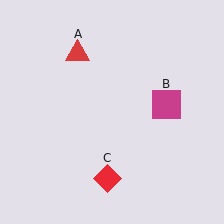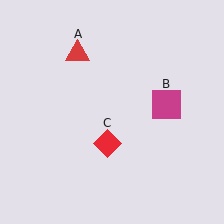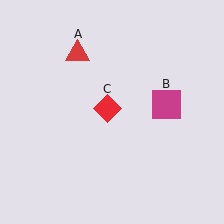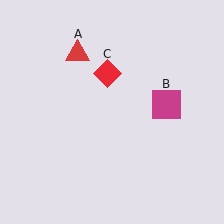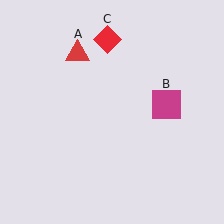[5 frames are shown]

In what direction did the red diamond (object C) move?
The red diamond (object C) moved up.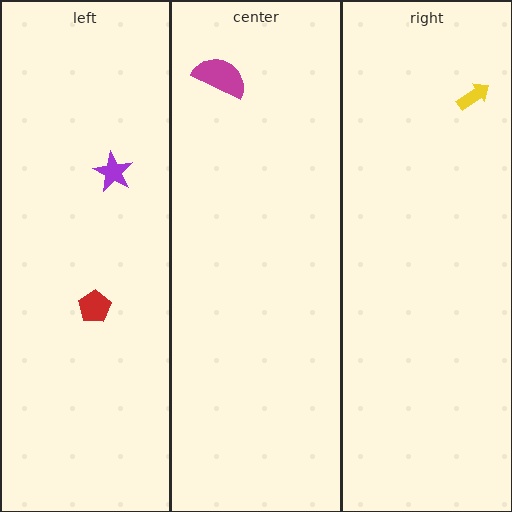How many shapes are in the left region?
2.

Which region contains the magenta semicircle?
The center region.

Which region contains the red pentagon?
The left region.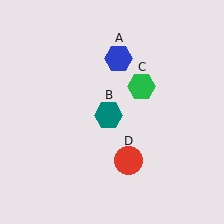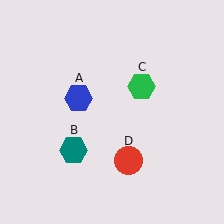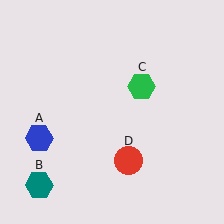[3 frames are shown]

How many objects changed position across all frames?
2 objects changed position: blue hexagon (object A), teal hexagon (object B).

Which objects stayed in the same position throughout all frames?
Green hexagon (object C) and red circle (object D) remained stationary.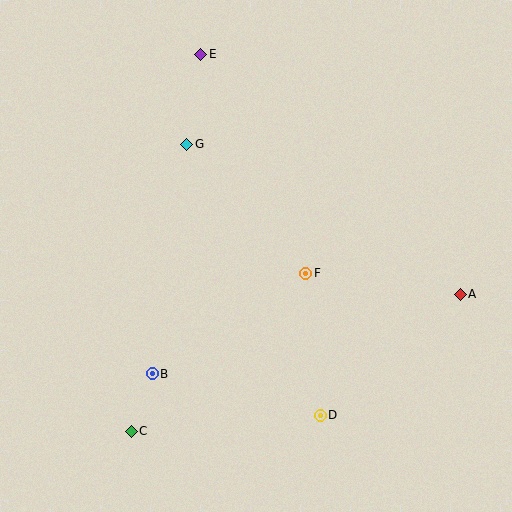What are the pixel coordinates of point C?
Point C is at (131, 431).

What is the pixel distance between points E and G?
The distance between E and G is 91 pixels.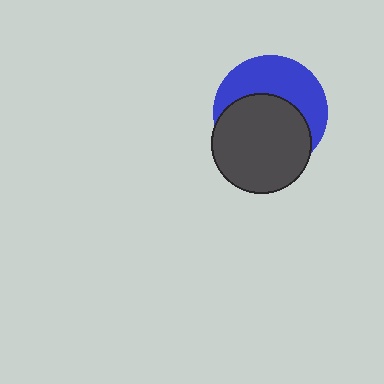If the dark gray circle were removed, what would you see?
You would see the complete blue circle.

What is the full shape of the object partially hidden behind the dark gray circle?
The partially hidden object is a blue circle.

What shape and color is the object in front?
The object in front is a dark gray circle.